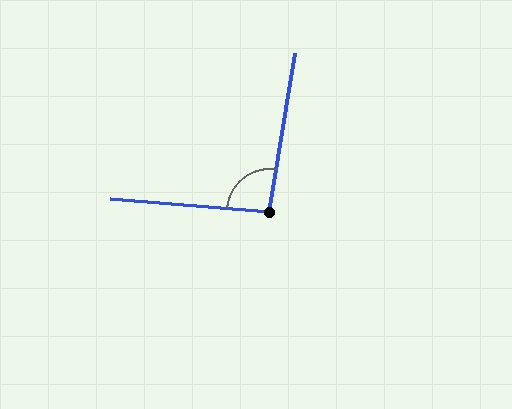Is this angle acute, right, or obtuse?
It is approximately a right angle.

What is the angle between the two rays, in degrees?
Approximately 95 degrees.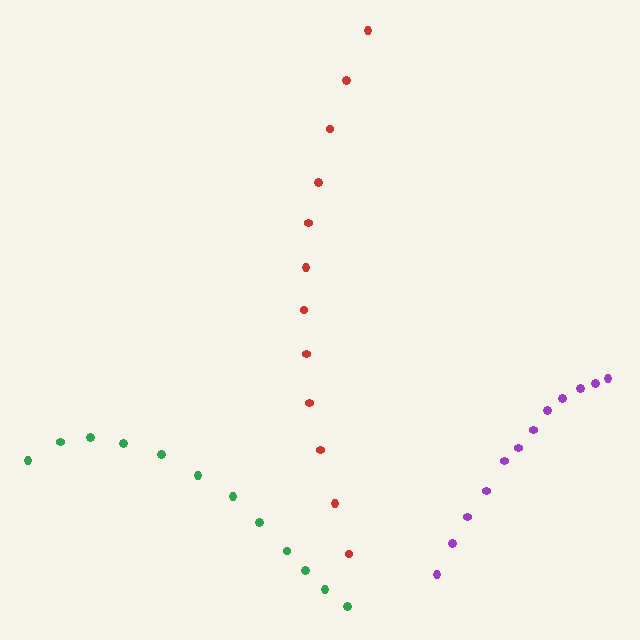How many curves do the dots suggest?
There are 3 distinct paths.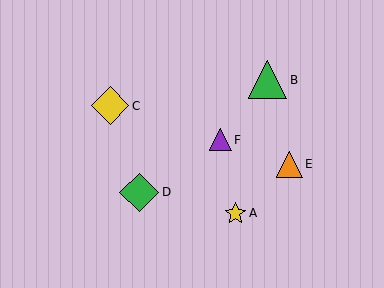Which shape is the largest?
The green diamond (labeled D) is the largest.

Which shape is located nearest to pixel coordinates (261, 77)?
The green triangle (labeled B) at (268, 80) is nearest to that location.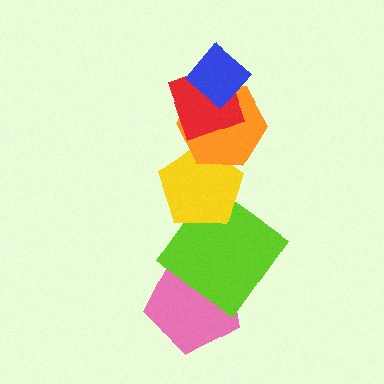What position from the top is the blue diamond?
The blue diamond is 1st from the top.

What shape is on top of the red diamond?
The blue diamond is on top of the red diamond.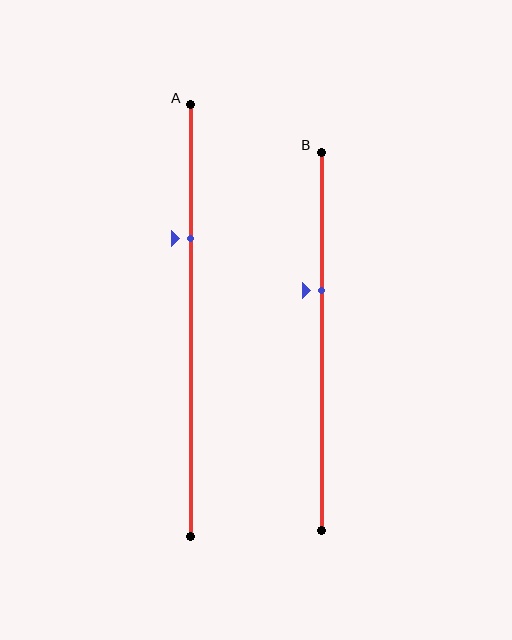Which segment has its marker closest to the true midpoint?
Segment B has its marker closest to the true midpoint.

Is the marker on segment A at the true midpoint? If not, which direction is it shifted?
No, the marker on segment A is shifted upward by about 19% of the segment length.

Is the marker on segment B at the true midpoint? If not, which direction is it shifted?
No, the marker on segment B is shifted upward by about 13% of the segment length.